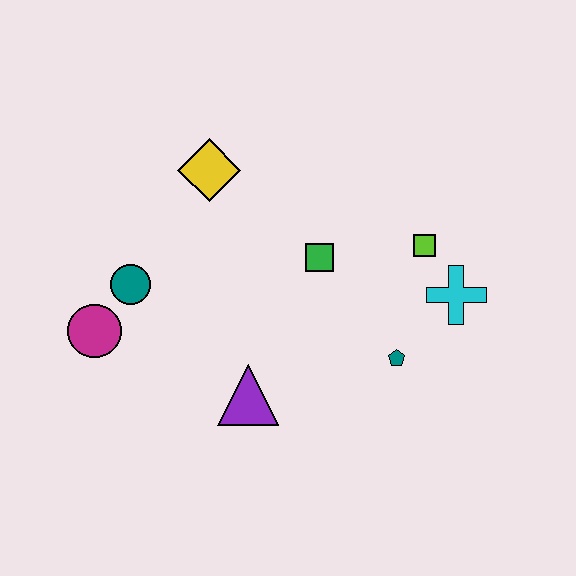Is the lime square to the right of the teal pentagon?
Yes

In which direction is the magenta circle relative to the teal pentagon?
The magenta circle is to the left of the teal pentagon.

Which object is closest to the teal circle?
The magenta circle is closest to the teal circle.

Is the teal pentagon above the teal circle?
No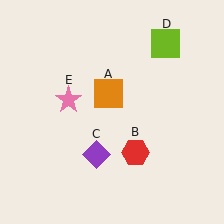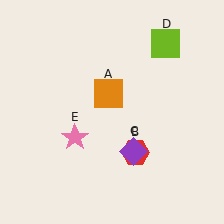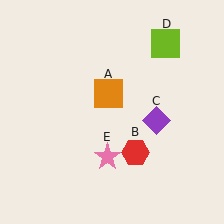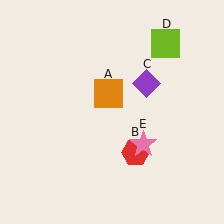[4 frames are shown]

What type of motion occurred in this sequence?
The purple diamond (object C), pink star (object E) rotated counterclockwise around the center of the scene.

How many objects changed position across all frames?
2 objects changed position: purple diamond (object C), pink star (object E).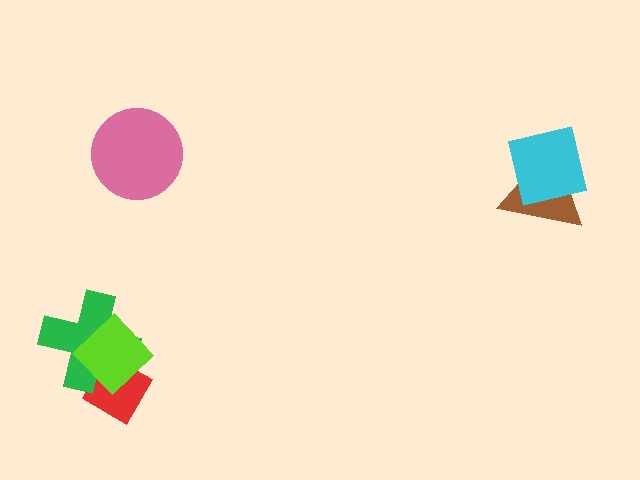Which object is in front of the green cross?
The lime diamond is in front of the green cross.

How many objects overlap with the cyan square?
1 object overlaps with the cyan square.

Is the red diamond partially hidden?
Yes, it is partially covered by another shape.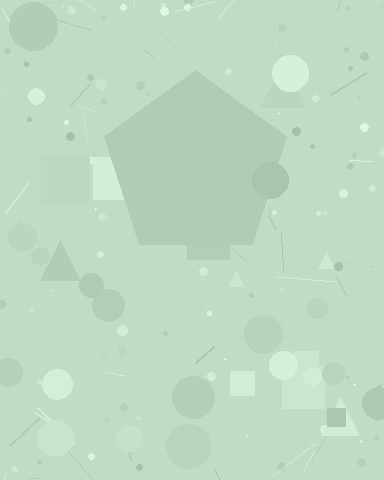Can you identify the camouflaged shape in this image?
The camouflaged shape is a pentagon.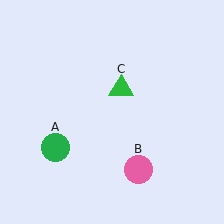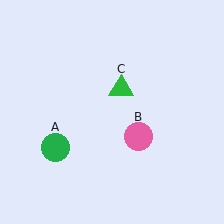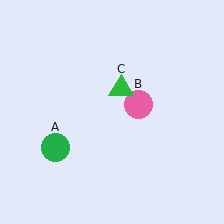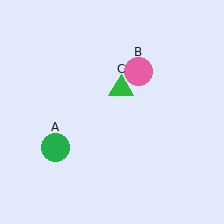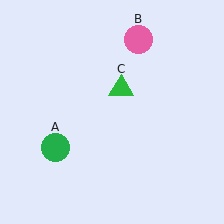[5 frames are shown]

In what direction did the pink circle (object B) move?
The pink circle (object B) moved up.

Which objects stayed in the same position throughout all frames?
Green circle (object A) and green triangle (object C) remained stationary.